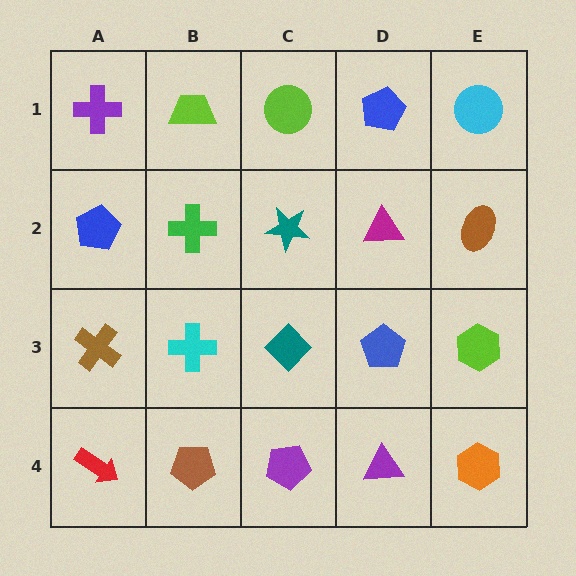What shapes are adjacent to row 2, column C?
A lime circle (row 1, column C), a teal diamond (row 3, column C), a green cross (row 2, column B), a magenta triangle (row 2, column D).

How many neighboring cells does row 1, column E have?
2.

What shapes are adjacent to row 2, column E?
A cyan circle (row 1, column E), a lime hexagon (row 3, column E), a magenta triangle (row 2, column D).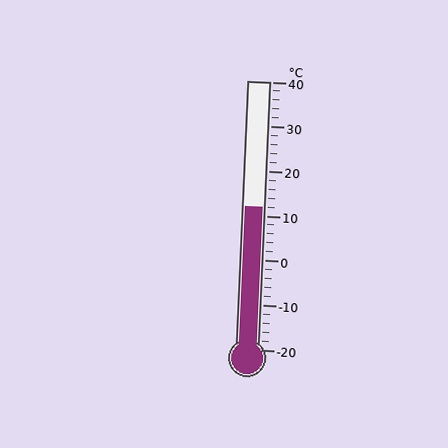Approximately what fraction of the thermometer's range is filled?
The thermometer is filled to approximately 55% of its range.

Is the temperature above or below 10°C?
The temperature is above 10°C.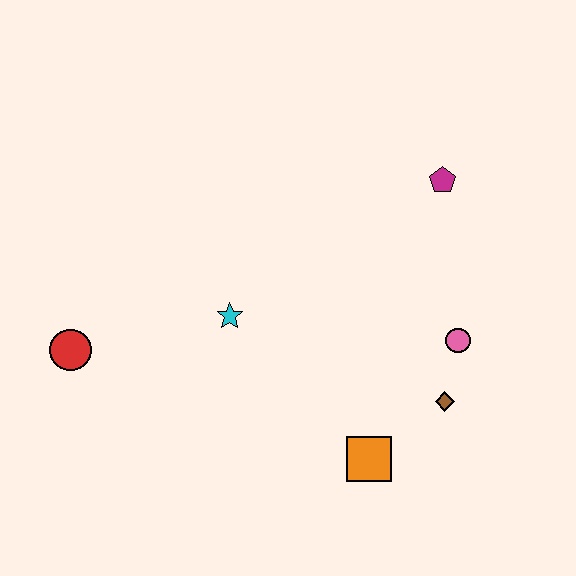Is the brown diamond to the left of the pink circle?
Yes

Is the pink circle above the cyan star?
No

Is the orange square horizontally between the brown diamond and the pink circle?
No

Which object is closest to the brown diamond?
The pink circle is closest to the brown diamond.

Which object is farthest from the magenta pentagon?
The red circle is farthest from the magenta pentagon.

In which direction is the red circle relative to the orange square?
The red circle is to the left of the orange square.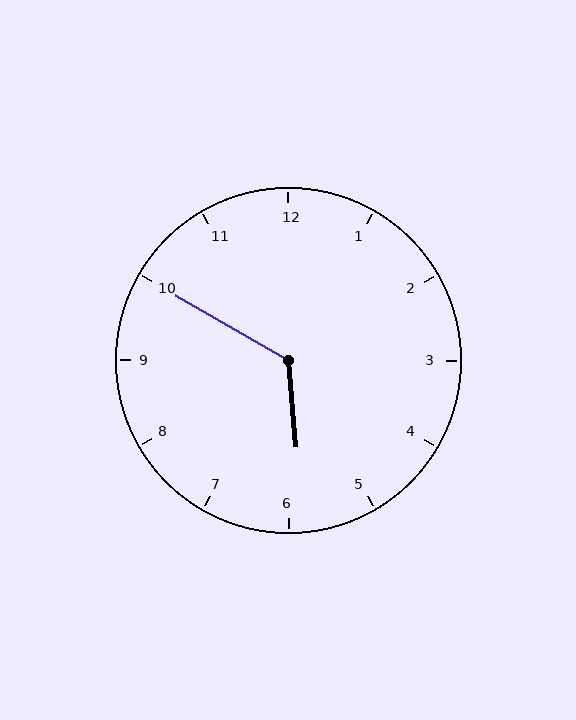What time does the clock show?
5:50.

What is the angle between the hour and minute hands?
Approximately 125 degrees.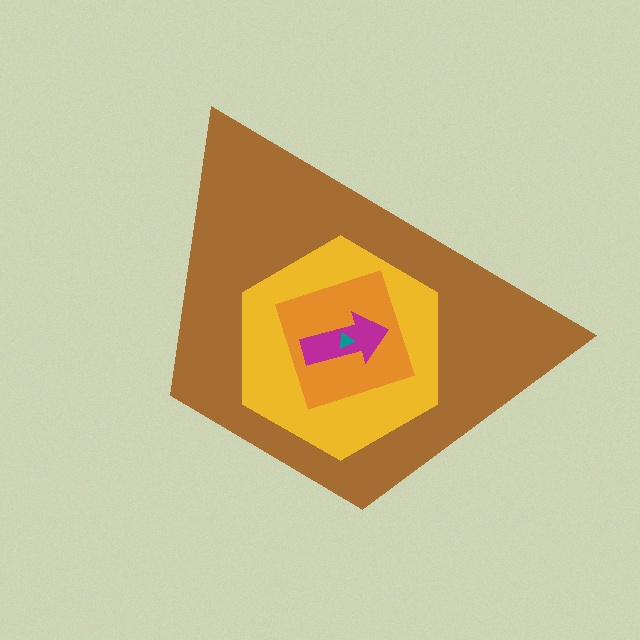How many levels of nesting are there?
5.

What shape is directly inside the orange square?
The magenta arrow.